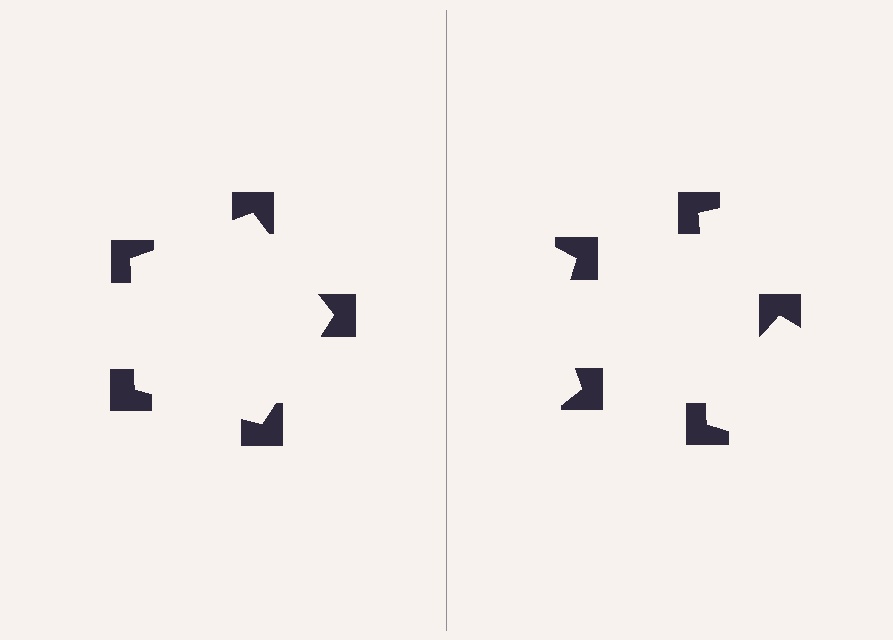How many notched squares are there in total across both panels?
10 — 5 on each side.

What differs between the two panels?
The notched squares are positioned identically on both sides; only the wedge orientations differ. On the left they align to a pentagon; on the right they are misaligned.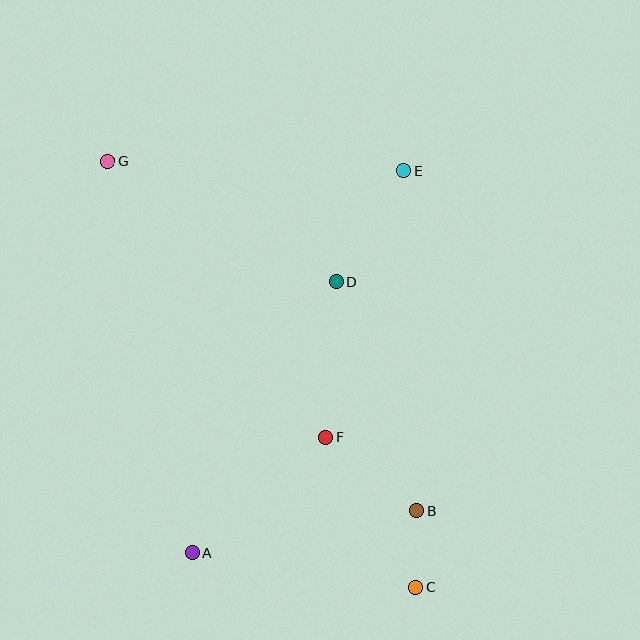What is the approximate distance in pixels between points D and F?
The distance between D and F is approximately 156 pixels.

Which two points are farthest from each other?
Points C and G are farthest from each other.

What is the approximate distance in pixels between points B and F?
The distance between B and F is approximately 118 pixels.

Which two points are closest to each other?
Points B and C are closest to each other.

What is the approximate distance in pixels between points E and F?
The distance between E and F is approximately 278 pixels.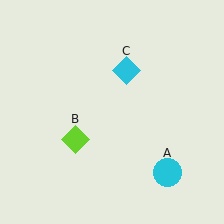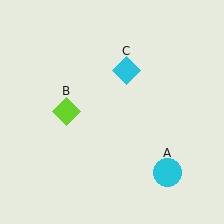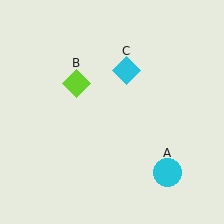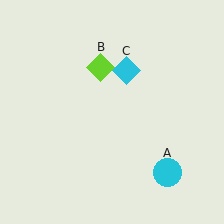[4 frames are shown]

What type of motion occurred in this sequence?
The lime diamond (object B) rotated clockwise around the center of the scene.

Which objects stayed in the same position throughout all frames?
Cyan circle (object A) and cyan diamond (object C) remained stationary.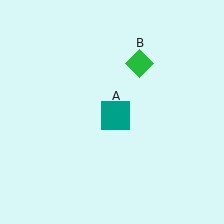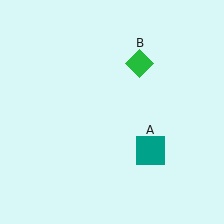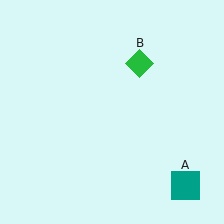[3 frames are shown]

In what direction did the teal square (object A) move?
The teal square (object A) moved down and to the right.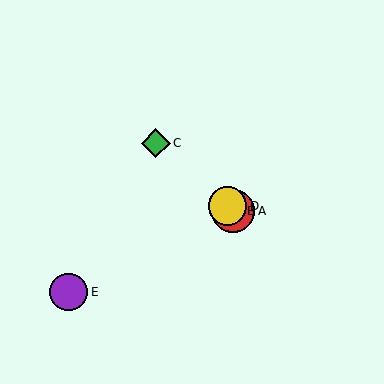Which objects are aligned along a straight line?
Objects A, B, C, D are aligned along a straight line.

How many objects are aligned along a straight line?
4 objects (A, B, C, D) are aligned along a straight line.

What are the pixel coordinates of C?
Object C is at (156, 143).